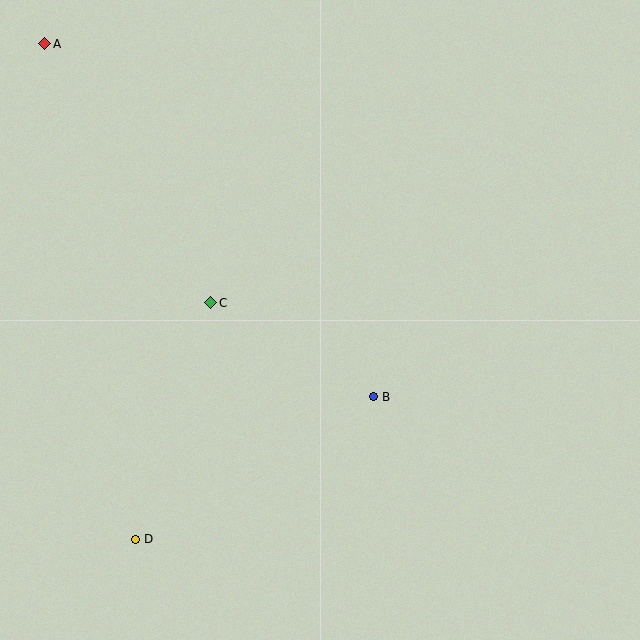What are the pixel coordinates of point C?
Point C is at (211, 303).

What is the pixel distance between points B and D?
The distance between B and D is 277 pixels.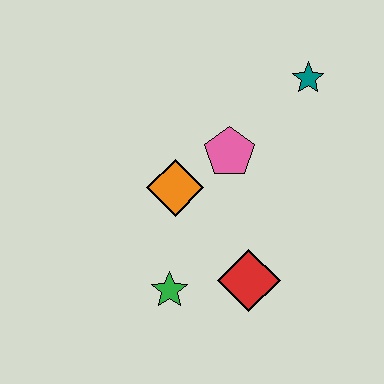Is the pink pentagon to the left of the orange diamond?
No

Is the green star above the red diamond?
No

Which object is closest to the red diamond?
The green star is closest to the red diamond.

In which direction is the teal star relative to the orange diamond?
The teal star is to the right of the orange diamond.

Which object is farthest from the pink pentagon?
The green star is farthest from the pink pentagon.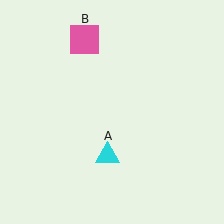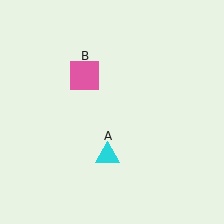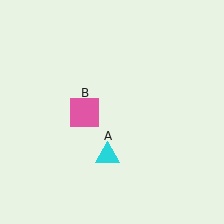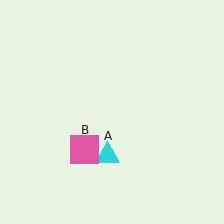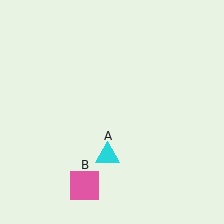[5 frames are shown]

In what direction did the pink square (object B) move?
The pink square (object B) moved down.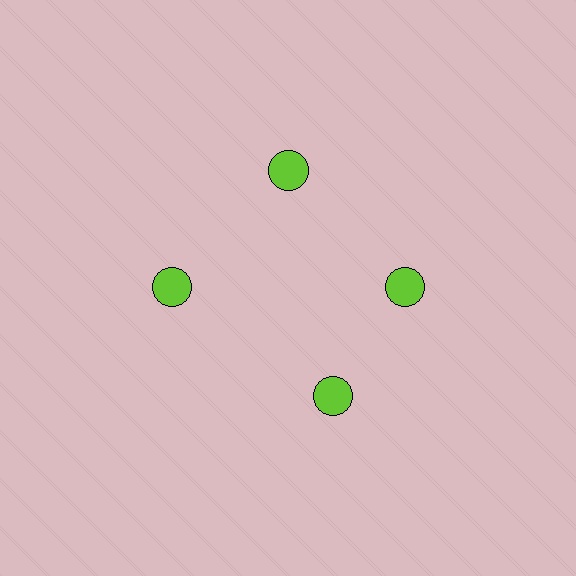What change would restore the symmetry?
The symmetry would be restored by rotating it back into even spacing with its neighbors so that all 4 circles sit at equal angles and equal distance from the center.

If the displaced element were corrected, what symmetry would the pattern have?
It would have 4-fold rotational symmetry — the pattern would map onto itself every 90 degrees.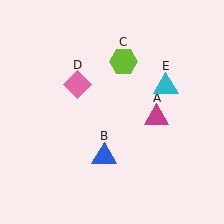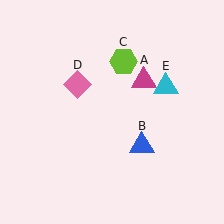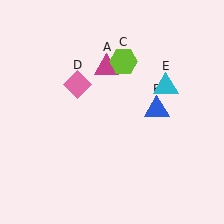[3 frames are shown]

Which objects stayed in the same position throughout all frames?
Lime hexagon (object C) and pink diamond (object D) and cyan triangle (object E) remained stationary.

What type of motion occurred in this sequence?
The magenta triangle (object A), blue triangle (object B) rotated counterclockwise around the center of the scene.